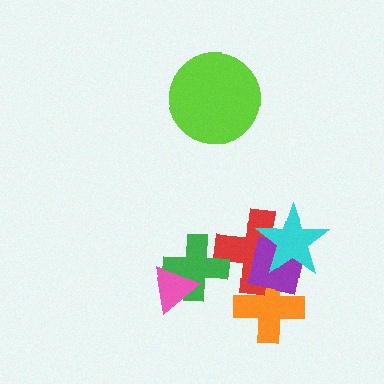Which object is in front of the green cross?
The pink triangle is in front of the green cross.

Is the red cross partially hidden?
Yes, it is partially covered by another shape.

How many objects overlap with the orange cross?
2 objects overlap with the orange cross.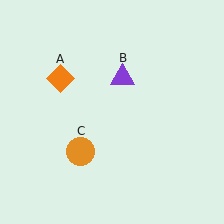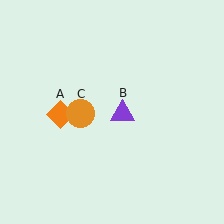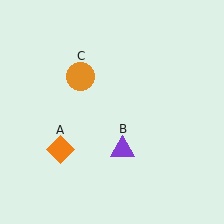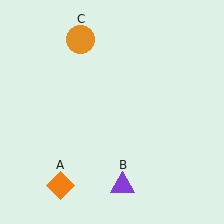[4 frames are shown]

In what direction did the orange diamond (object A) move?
The orange diamond (object A) moved down.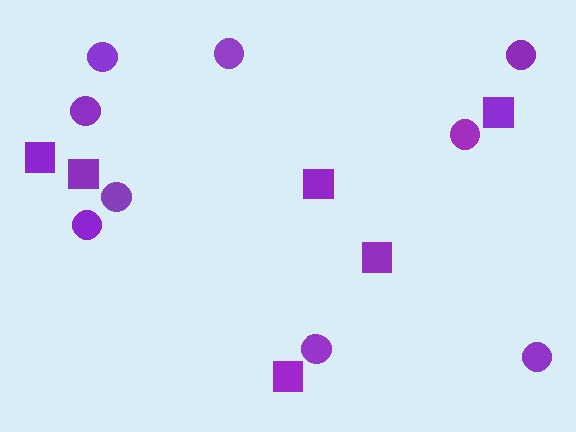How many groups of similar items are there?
There are 2 groups: one group of squares (6) and one group of circles (9).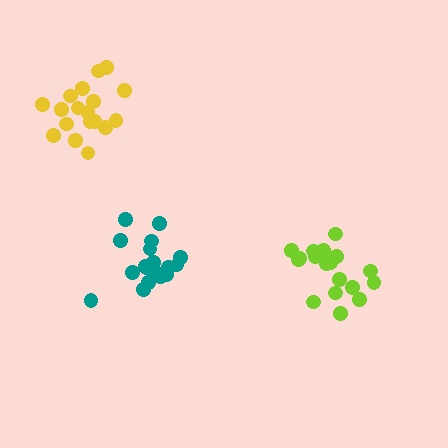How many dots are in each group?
Group 1: 18 dots, Group 2: 18 dots, Group 3: 18 dots (54 total).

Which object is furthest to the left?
The yellow cluster is leftmost.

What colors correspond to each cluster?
The clusters are colored: yellow, lime, teal.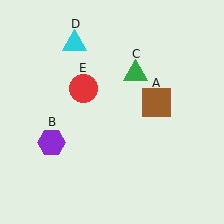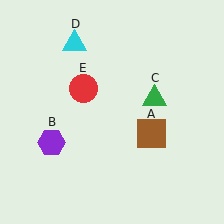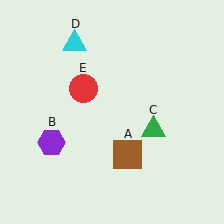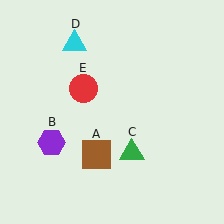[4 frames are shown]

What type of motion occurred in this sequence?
The brown square (object A), green triangle (object C) rotated clockwise around the center of the scene.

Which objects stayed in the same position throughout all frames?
Purple hexagon (object B) and cyan triangle (object D) and red circle (object E) remained stationary.